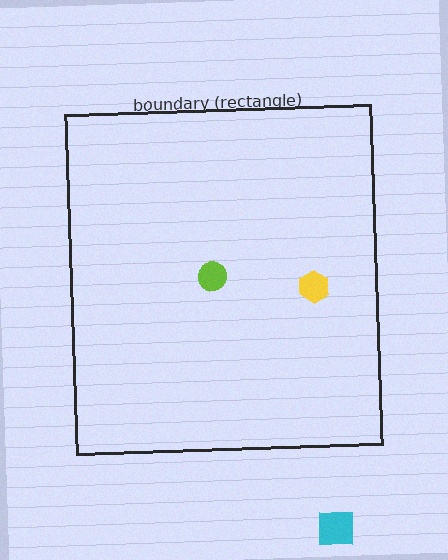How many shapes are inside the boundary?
2 inside, 1 outside.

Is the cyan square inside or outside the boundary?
Outside.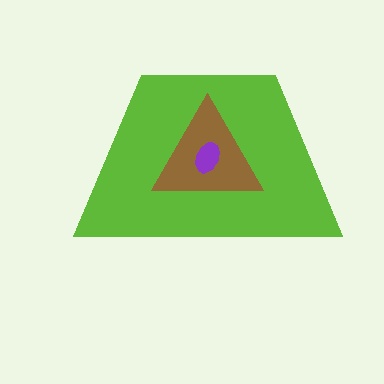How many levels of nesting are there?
3.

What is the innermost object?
The purple ellipse.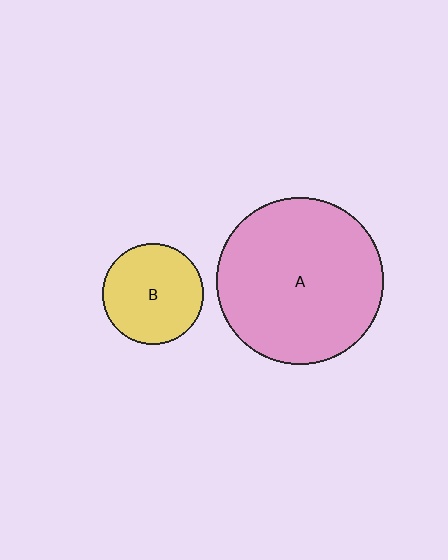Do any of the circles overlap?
No, none of the circles overlap.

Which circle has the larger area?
Circle A (pink).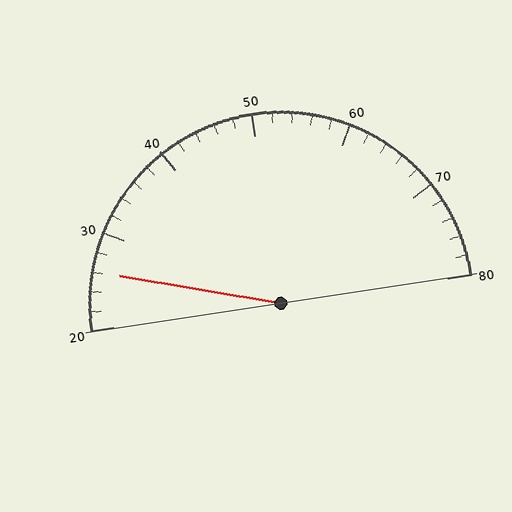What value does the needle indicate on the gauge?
The needle indicates approximately 26.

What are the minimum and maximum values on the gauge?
The gauge ranges from 20 to 80.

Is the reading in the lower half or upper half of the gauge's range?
The reading is in the lower half of the range (20 to 80).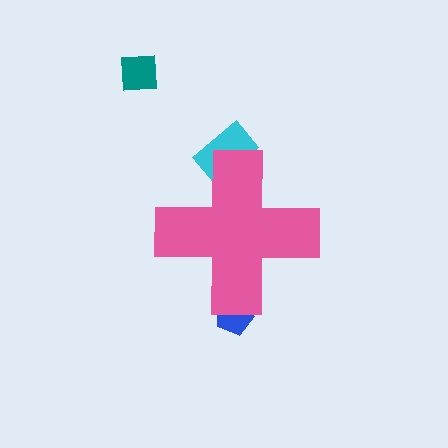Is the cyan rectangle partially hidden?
Yes, the cyan rectangle is partially hidden behind the pink cross.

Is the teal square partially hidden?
No, the teal square is fully visible.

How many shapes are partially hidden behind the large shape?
2 shapes are partially hidden.